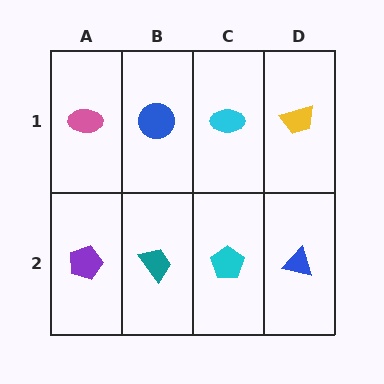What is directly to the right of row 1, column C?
A yellow trapezoid.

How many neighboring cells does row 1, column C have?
3.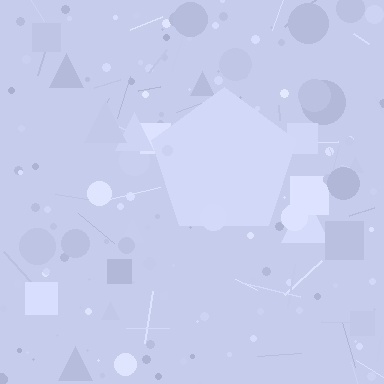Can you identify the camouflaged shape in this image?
The camouflaged shape is a pentagon.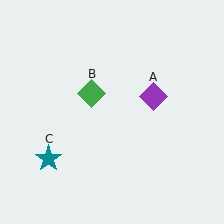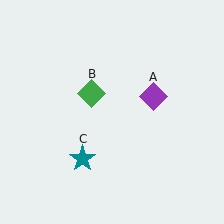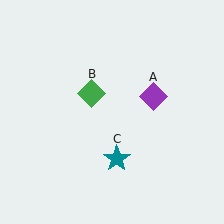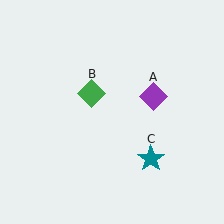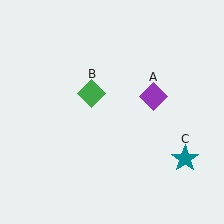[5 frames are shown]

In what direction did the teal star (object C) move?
The teal star (object C) moved right.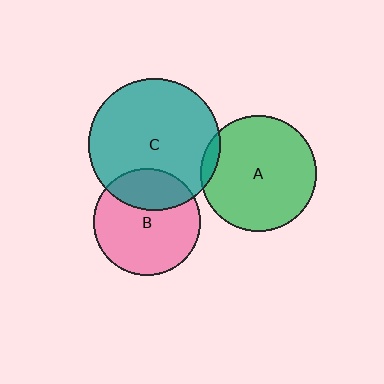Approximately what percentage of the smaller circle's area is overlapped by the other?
Approximately 5%.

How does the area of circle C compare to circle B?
Approximately 1.5 times.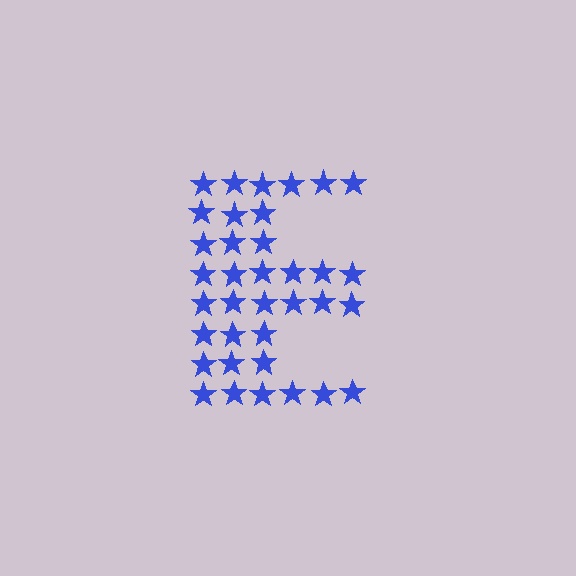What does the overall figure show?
The overall figure shows the letter E.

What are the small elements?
The small elements are stars.